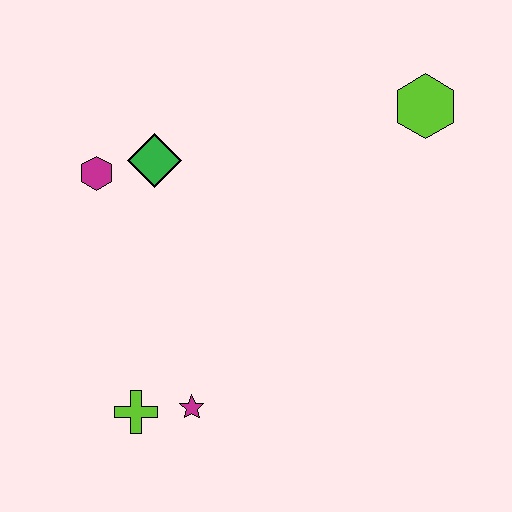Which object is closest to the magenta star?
The lime cross is closest to the magenta star.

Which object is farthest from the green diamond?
The lime hexagon is farthest from the green diamond.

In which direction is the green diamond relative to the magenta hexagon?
The green diamond is to the right of the magenta hexagon.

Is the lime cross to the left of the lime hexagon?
Yes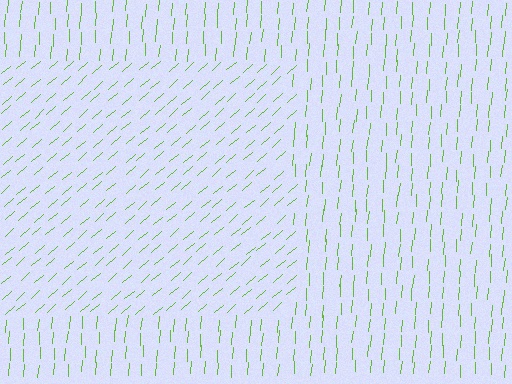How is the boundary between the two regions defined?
The boundary is defined purely by a change in line orientation (approximately 45 degrees difference). All lines are the same color and thickness.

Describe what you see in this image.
The image is filled with small lime line segments. A rectangle region in the image has lines oriented differently from the surrounding lines, creating a visible texture boundary.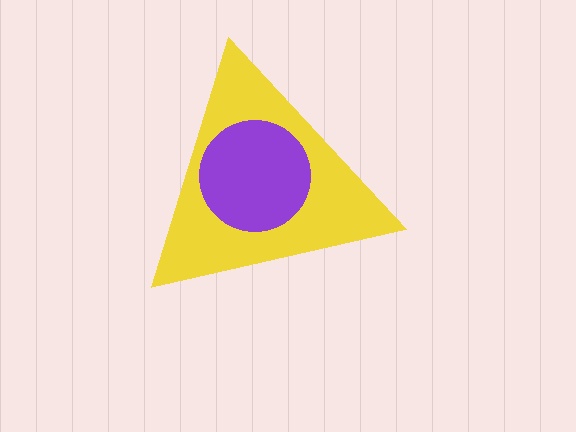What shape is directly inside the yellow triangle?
The purple circle.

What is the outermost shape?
The yellow triangle.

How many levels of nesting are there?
2.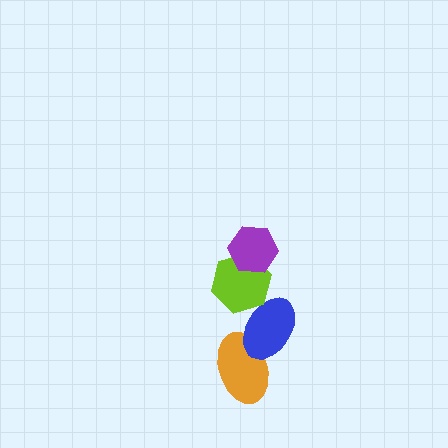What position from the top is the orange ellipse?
The orange ellipse is 4th from the top.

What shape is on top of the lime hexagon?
The purple hexagon is on top of the lime hexagon.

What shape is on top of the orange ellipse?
The blue ellipse is on top of the orange ellipse.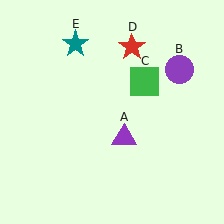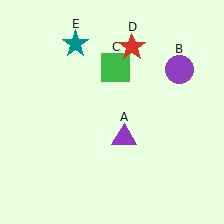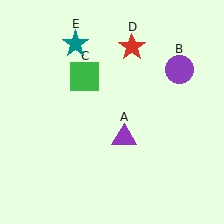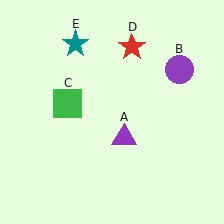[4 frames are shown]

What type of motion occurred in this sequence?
The green square (object C) rotated counterclockwise around the center of the scene.